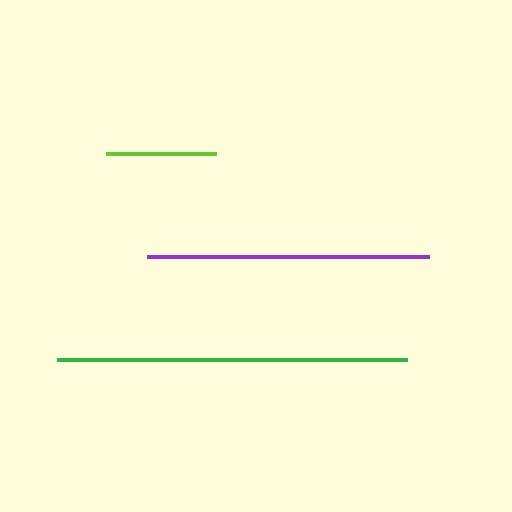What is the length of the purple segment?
The purple segment is approximately 282 pixels long.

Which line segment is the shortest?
The lime line is the shortest at approximately 110 pixels.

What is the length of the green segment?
The green segment is approximately 350 pixels long.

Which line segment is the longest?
The green line is the longest at approximately 350 pixels.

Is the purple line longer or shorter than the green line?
The green line is longer than the purple line.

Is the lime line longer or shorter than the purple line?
The purple line is longer than the lime line.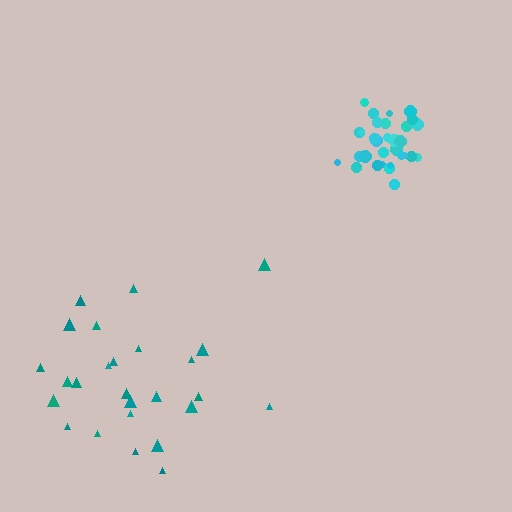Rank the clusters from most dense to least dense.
cyan, teal.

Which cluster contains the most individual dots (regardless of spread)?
Cyan (32).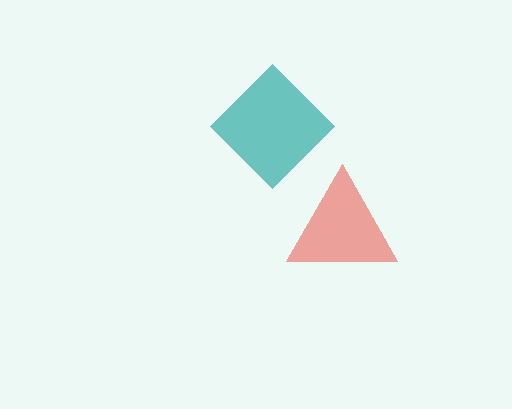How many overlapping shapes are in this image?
There are 2 overlapping shapes in the image.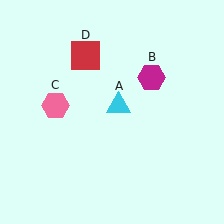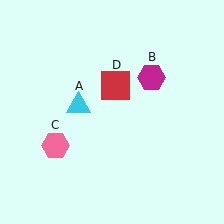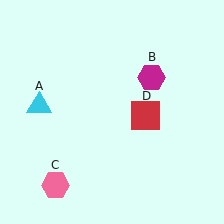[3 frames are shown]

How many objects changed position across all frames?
3 objects changed position: cyan triangle (object A), pink hexagon (object C), red square (object D).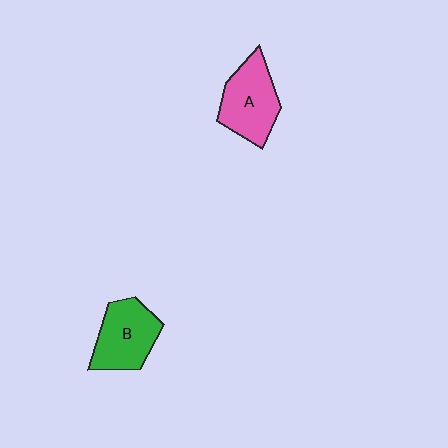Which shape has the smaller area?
Shape B (green).